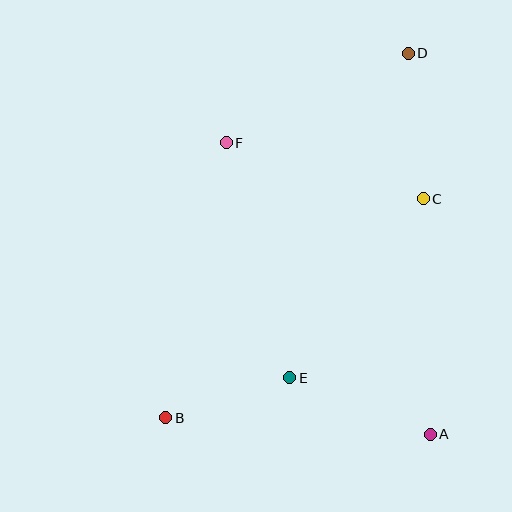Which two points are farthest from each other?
Points B and D are farthest from each other.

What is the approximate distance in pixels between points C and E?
The distance between C and E is approximately 224 pixels.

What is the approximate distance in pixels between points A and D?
The distance between A and D is approximately 382 pixels.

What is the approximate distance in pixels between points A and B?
The distance between A and B is approximately 265 pixels.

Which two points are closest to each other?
Points B and E are closest to each other.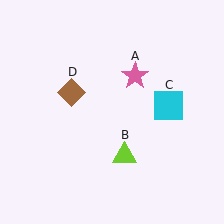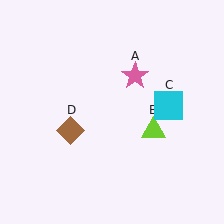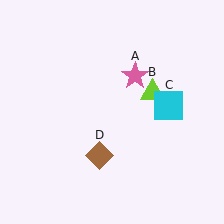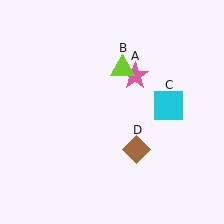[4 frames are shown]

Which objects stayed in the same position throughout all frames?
Pink star (object A) and cyan square (object C) remained stationary.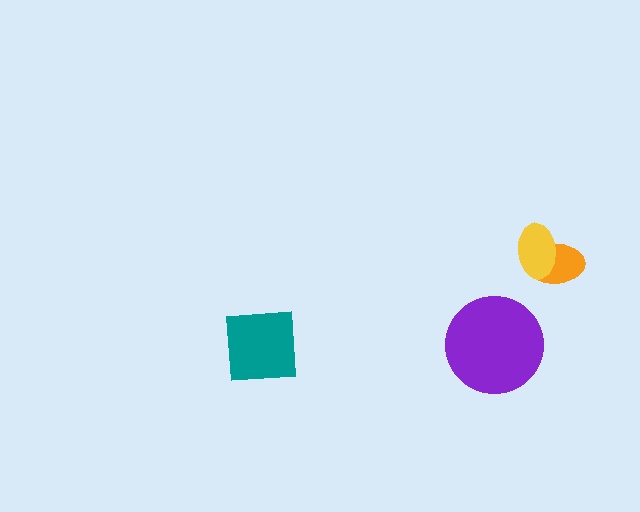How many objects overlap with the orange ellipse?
1 object overlaps with the orange ellipse.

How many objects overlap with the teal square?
0 objects overlap with the teal square.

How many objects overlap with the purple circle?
0 objects overlap with the purple circle.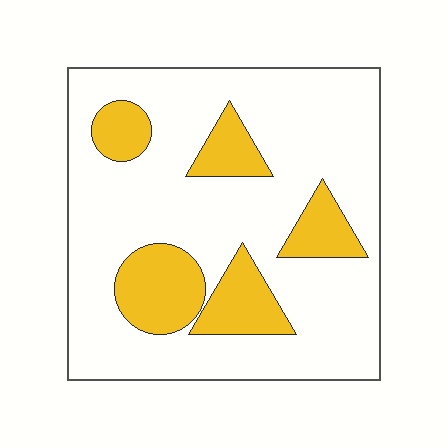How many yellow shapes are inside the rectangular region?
5.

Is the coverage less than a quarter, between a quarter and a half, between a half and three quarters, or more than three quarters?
Less than a quarter.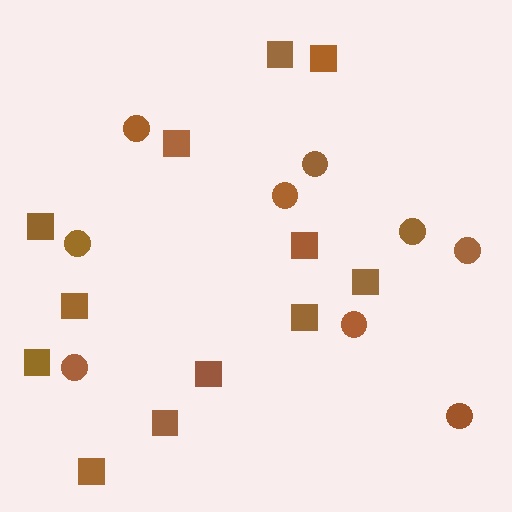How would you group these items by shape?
There are 2 groups: one group of squares (12) and one group of circles (9).